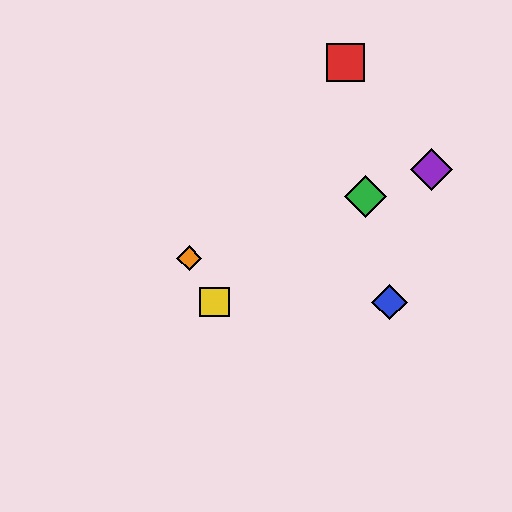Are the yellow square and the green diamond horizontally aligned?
No, the yellow square is at y≈302 and the green diamond is at y≈197.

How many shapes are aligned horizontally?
2 shapes (the blue diamond, the yellow square) are aligned horizontally.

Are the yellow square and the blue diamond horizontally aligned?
Yes, both are at y≈302.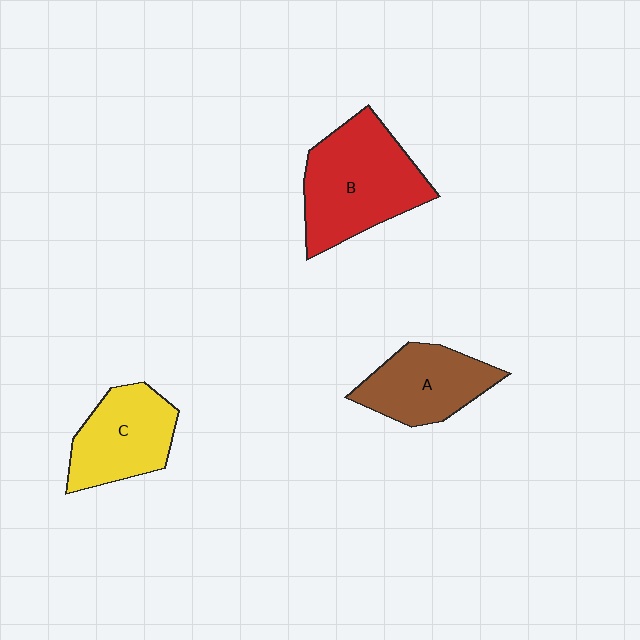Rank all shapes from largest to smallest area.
From largest to smallest: B (red), C (yellow), A (brown).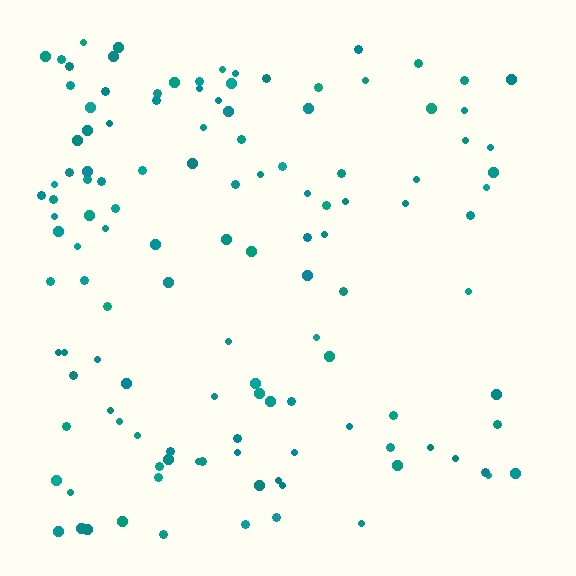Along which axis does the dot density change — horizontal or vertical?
Horizontal.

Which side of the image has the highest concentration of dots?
The left.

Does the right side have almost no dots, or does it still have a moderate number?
Still a moderate number, just noticeably fewer than the left.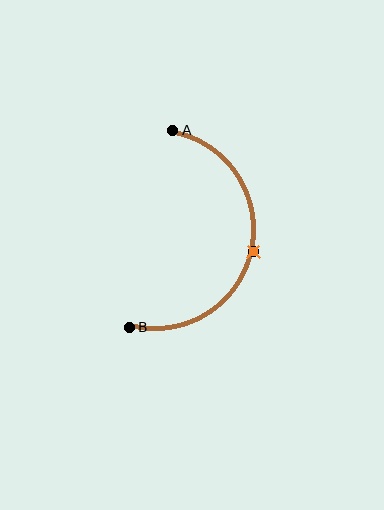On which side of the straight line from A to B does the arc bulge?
The arc bulges to the right of the straight line connecting A and B.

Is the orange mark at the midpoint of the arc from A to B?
Yes. The orange mark lies on the arc at equal arc-length from both A and B — it is the arc midpoint.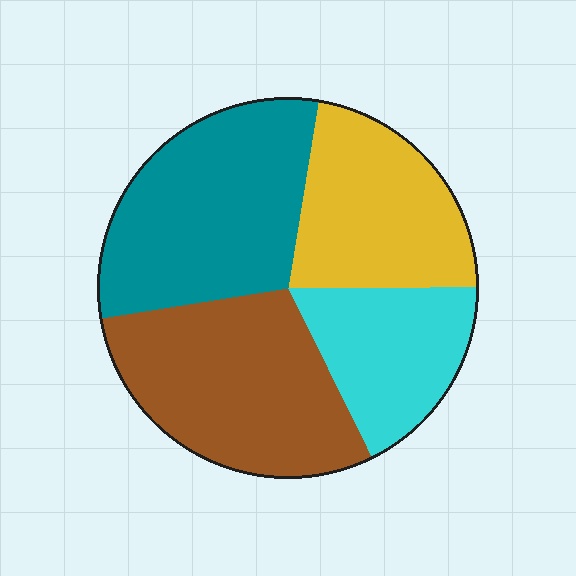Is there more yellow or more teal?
Teal.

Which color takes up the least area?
Cyan, at roughly 20%.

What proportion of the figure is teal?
Teal takes up about one third (1/3) of the figure.